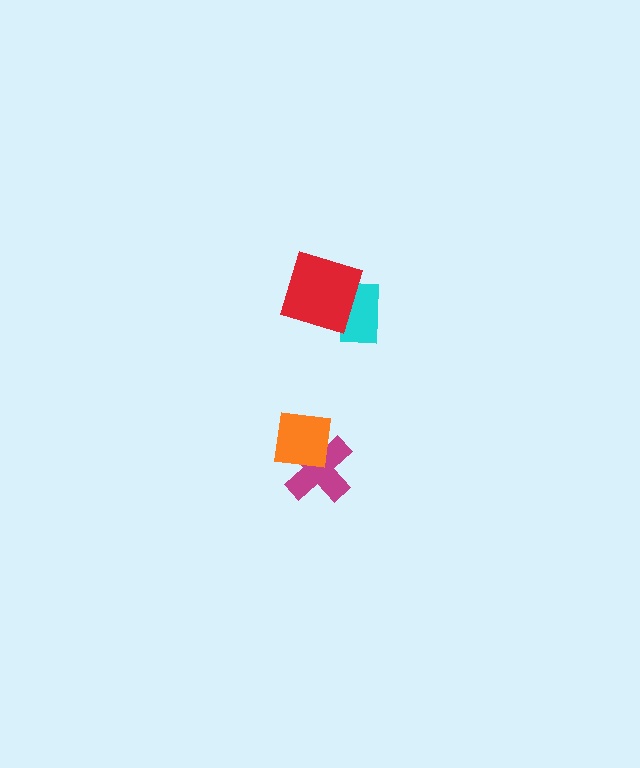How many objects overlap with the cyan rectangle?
1 object overlaps with the cyan rectangle.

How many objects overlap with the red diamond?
1 object overlaps with the red diamond.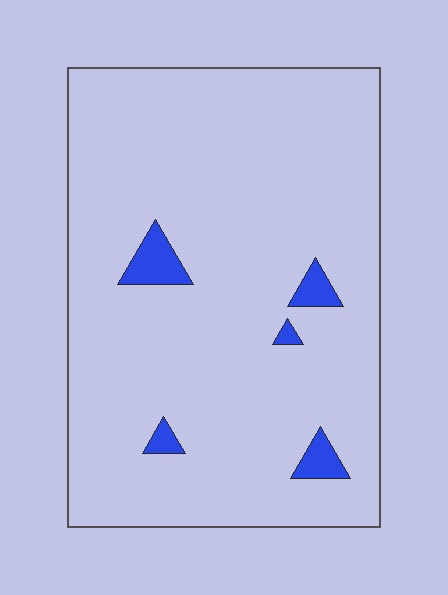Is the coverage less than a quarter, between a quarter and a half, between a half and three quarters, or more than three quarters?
Less than a quarter.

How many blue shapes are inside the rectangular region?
5.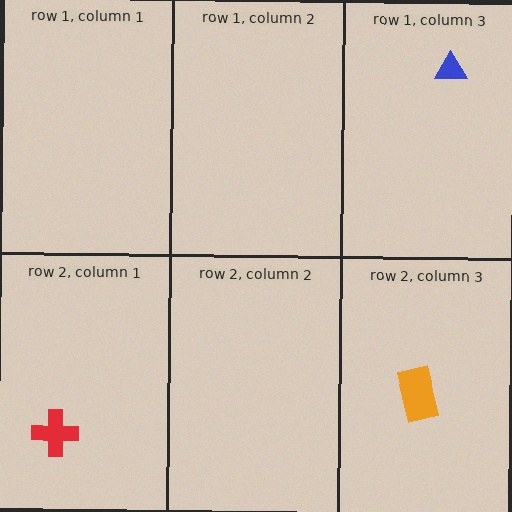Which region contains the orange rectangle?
The row 2, column 3 region.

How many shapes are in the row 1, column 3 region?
1.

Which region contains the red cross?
The row 2, column 1 region.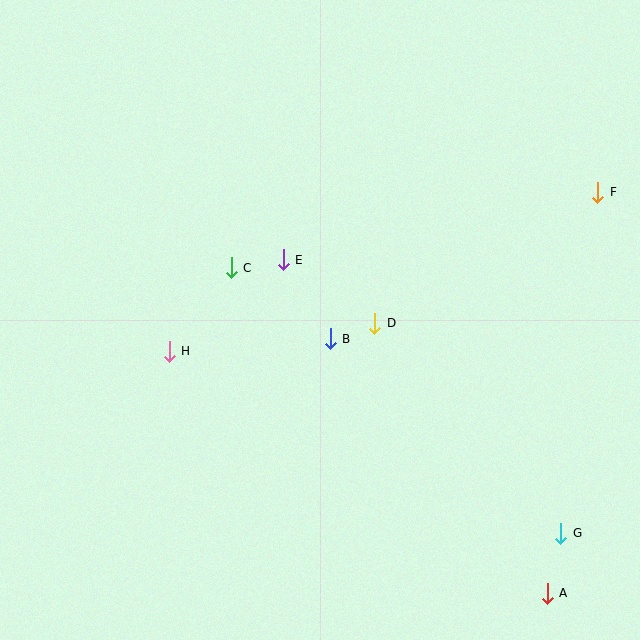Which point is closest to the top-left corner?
Point C is closest to the top-left corner.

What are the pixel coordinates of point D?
Point D is at (375, 323).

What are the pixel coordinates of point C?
Point C is at (231, 268).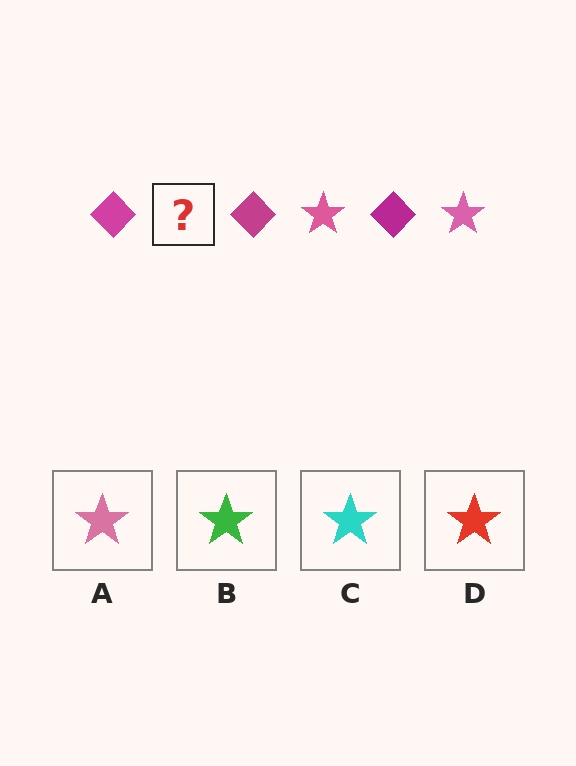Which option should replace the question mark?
Option A.